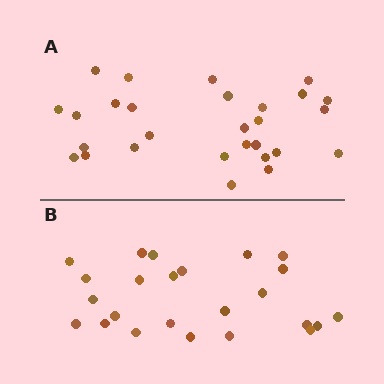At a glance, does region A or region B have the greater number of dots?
Region A (the top region) has more dots.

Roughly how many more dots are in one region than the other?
Region A has about 4 more dots than region B.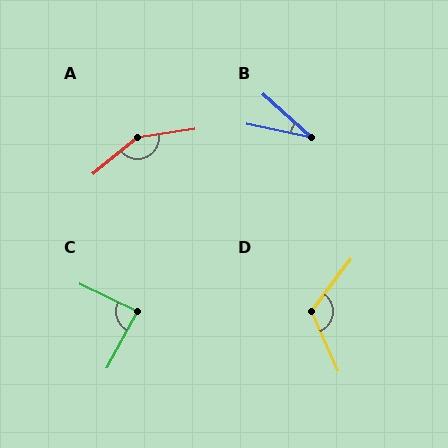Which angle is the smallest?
B, at approximately 30 degrees.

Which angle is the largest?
A, at approximately 149 degrees.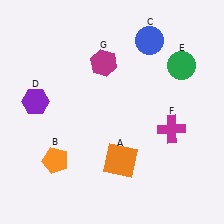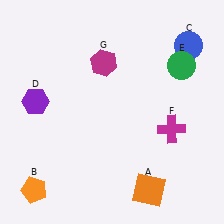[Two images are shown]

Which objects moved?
The objects that moved are: the orange square (A), the orange pentagon (B), the blue circle (C).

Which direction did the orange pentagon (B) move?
The orange pentagon (B) moved down.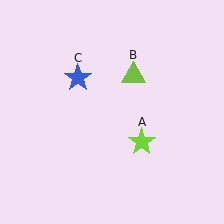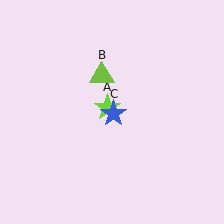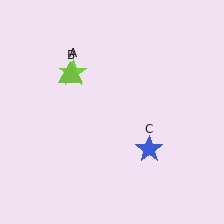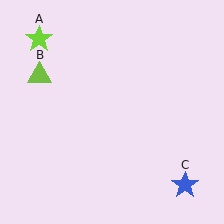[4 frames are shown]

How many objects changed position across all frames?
3 objects changed position: lime star (object A), lime triangle (object B), blue star (object C).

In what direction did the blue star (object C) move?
The blue star (object C) moved down and to the right.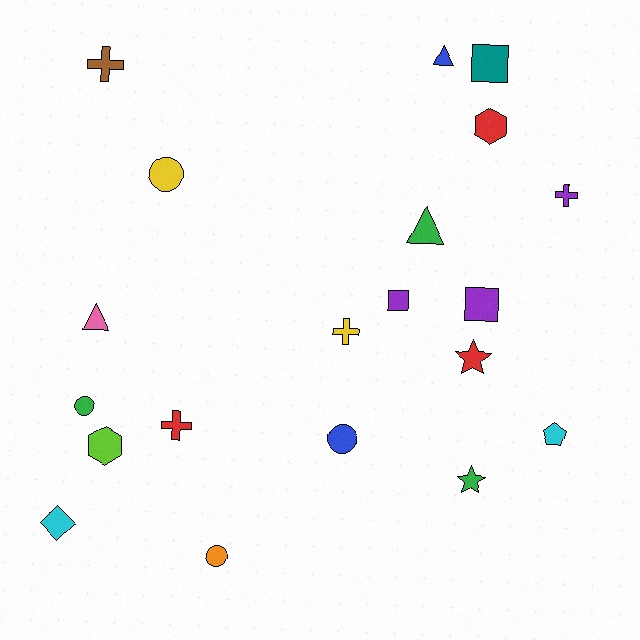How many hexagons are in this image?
There are 2 hexagons.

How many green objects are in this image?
There are 3 green objects.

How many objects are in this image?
There are 20 objects.